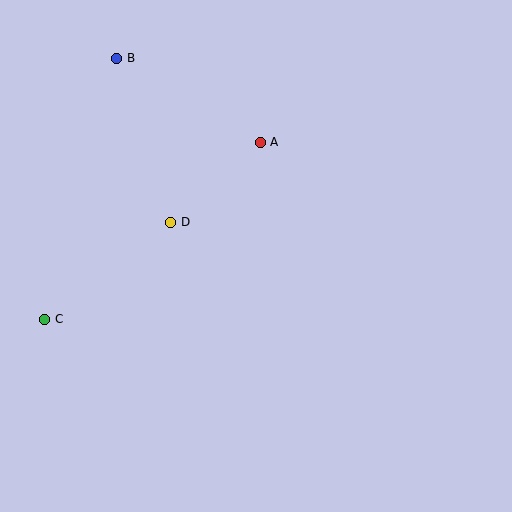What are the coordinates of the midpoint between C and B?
The midpoint between C and B is at (81, 189).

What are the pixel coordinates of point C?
Point C is at (45, 319).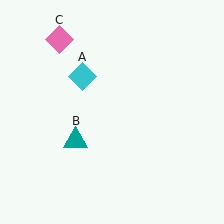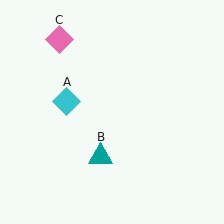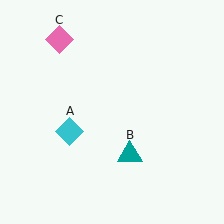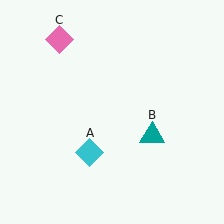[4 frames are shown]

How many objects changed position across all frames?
2 objects changed position: cyan diamond (object A), teal triangle (object B).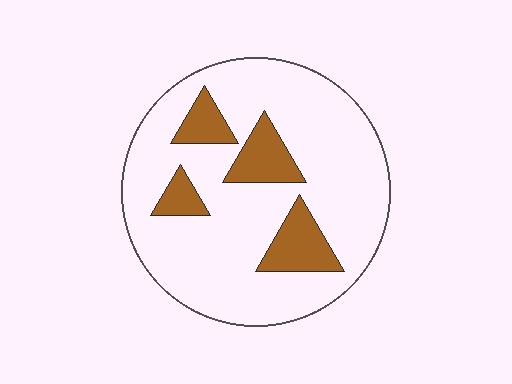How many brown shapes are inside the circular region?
4.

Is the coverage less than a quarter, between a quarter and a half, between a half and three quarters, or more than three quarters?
Less than a quarter.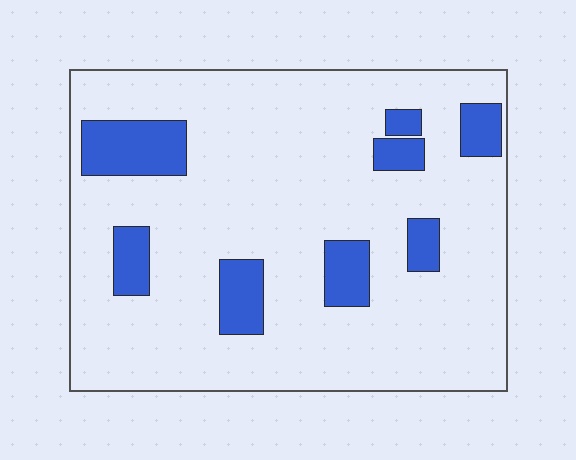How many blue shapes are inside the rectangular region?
8.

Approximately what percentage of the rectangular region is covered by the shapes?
Approximately 15%.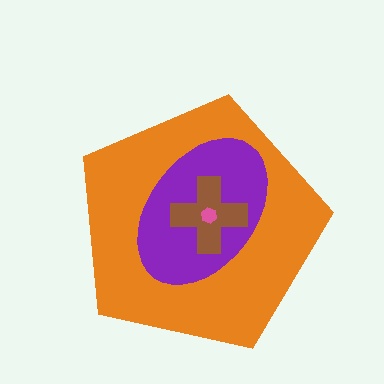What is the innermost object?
The pink hexagon.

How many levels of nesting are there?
4.